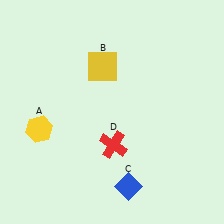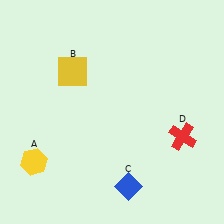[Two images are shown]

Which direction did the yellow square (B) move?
The yellow square (B) moved left.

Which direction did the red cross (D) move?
The red cross (D) moved right.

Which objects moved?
The objects that moved are: the yellow hexagon (A), the yellow square (B), the red cross (D).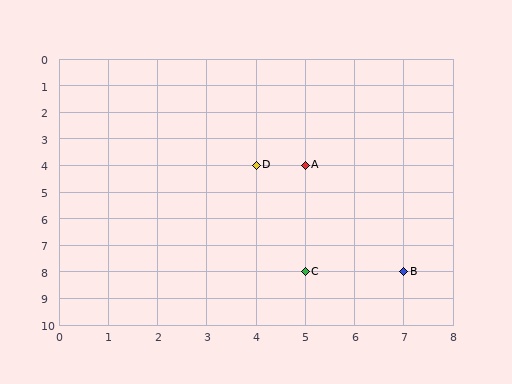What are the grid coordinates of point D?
Point D is at grid coordinates (4, 4).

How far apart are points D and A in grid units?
Points D and A are 1 column apart.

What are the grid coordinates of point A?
Point A is at grid coordinates (5, 4).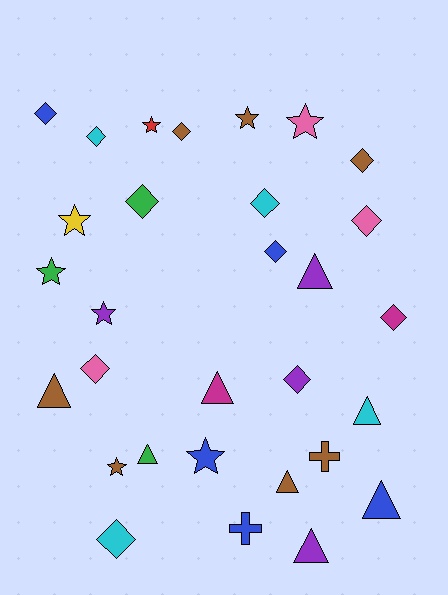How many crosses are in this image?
There are 2 crosses.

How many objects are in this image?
There are 30 objects.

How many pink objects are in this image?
There are 3 pink objects.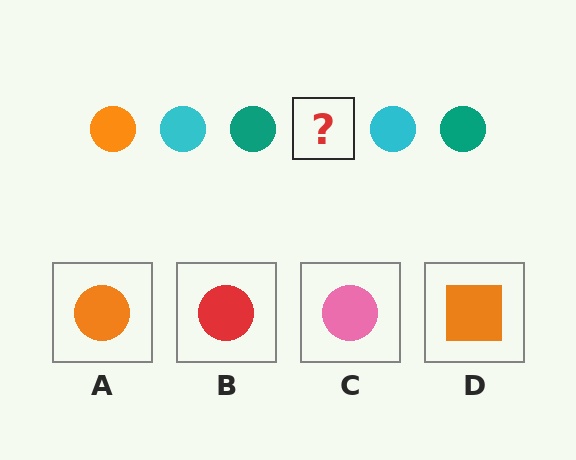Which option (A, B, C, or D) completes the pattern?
A.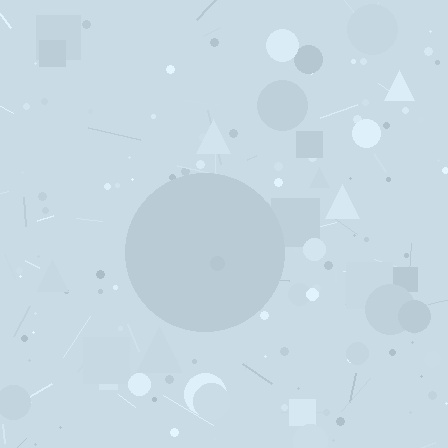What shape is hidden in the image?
A circle is hidden in the image.